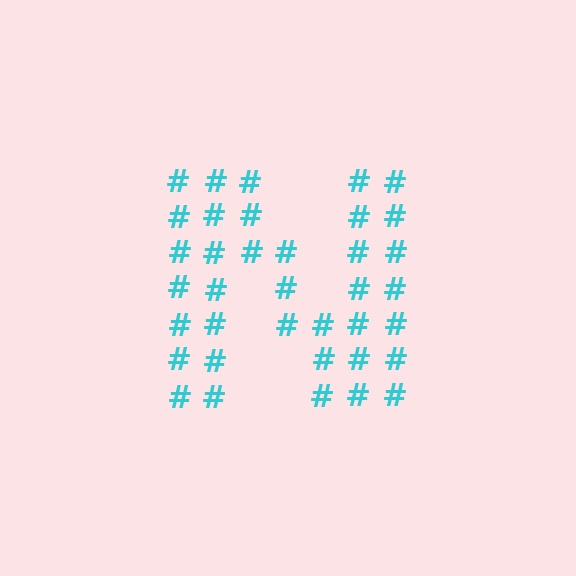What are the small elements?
The small elements are hash symbols.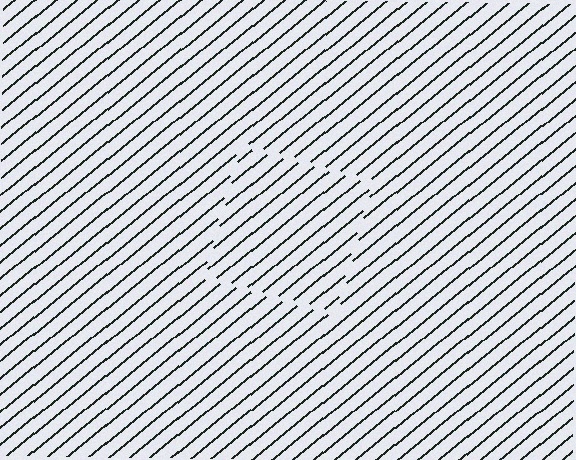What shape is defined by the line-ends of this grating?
An illusory square. The interior of the shape contains the same grating, shifted by half a period — the contour is defined by the phase discontinuity where line-ends from the inner and outer gratings abut.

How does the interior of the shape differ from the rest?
The interior of the shape contains the same grating, shifted by half a period — the contour is defined by the phase discontinuity where line-ends from the inner and outer gratings abut.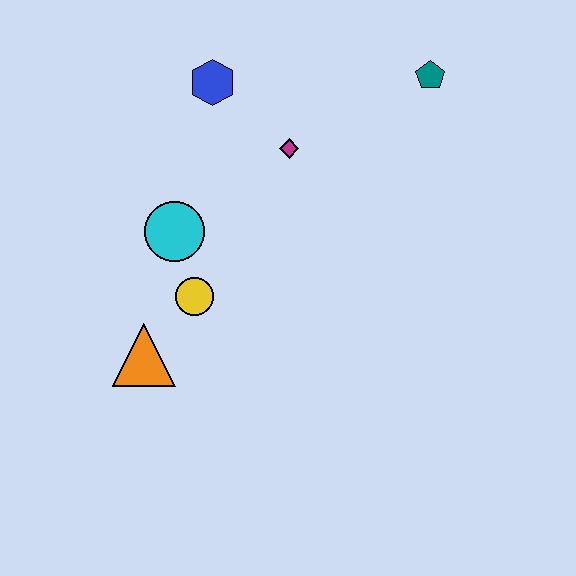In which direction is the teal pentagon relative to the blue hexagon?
The teal pentagon is to the right of the blue hexagon.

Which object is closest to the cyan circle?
The yellow circle is closest to the cyan circle.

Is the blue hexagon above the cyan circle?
Yes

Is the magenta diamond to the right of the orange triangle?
Yes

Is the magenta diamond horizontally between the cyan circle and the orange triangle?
No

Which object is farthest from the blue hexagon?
The orange triangle is farthest from the blue hexagon.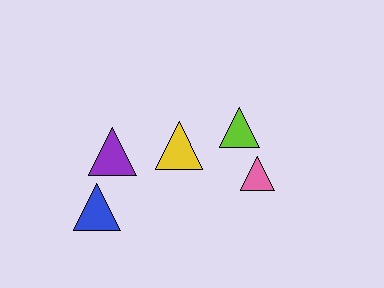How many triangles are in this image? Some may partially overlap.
There are 5 triangles.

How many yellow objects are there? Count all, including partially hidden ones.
There is 1 yellow object.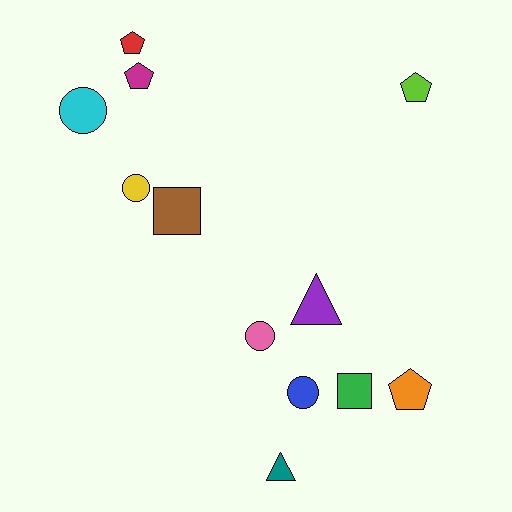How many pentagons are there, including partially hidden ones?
There are 4 pentagons.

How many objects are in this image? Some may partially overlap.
There are 12 objects.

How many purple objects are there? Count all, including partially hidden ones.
There is 1 purple object.